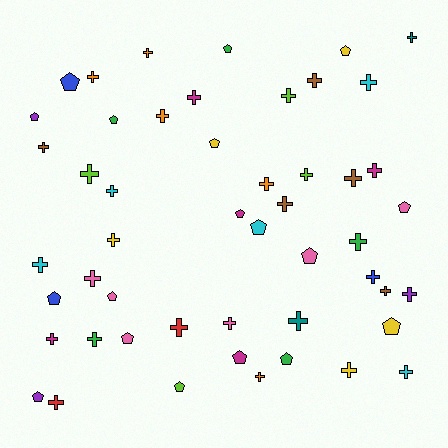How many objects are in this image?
There are 50 objects.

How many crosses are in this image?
There are 32 crosses.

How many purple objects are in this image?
There are 3 purple objects.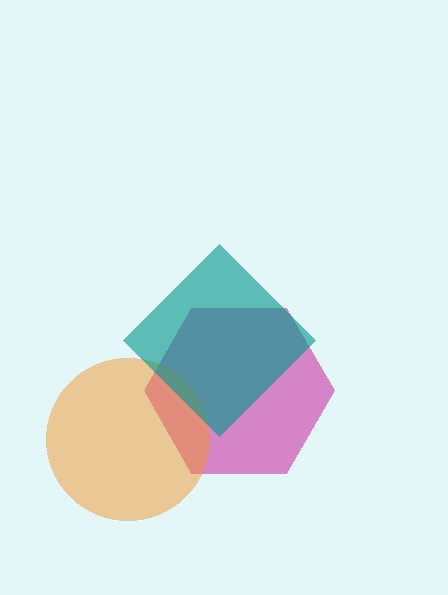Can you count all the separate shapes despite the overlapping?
Yes, there are 3 separate shapes.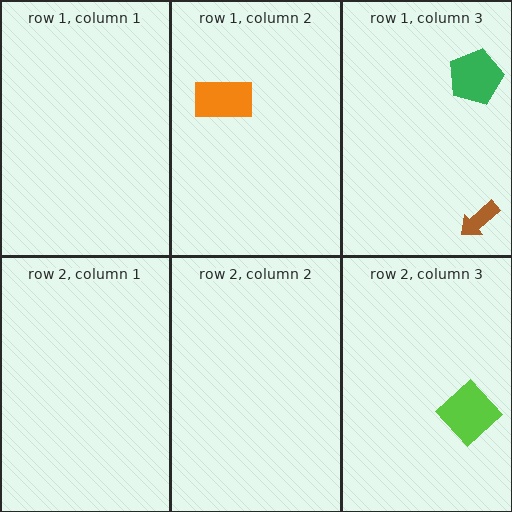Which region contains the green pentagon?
The row 1, column 3 region.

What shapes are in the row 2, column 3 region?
The lime diamond.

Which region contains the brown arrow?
The row 1, column 3 region.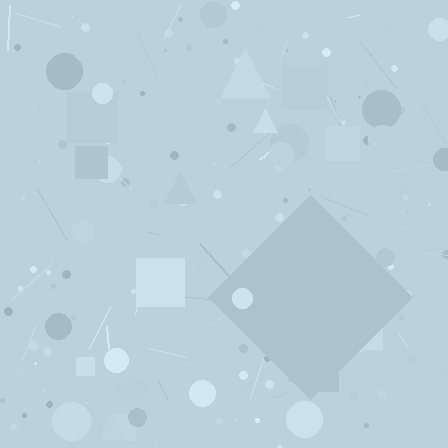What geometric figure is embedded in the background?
A diamond is embedded in the background.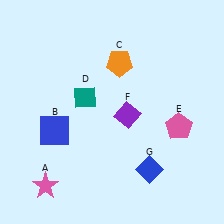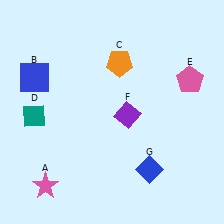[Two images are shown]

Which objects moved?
The objects that moved are: the blue square (B), the teal diamond (D), the pink pentagon (E).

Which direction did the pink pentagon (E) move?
The pink pentagon (E) moved up.